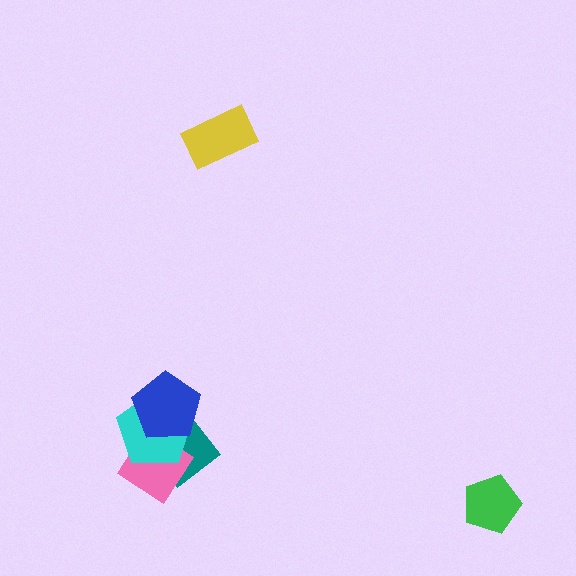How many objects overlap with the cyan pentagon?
3 objects overlap with the cyan pentagon.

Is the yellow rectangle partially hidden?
No, no other shape covers it.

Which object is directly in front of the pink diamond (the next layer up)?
The cyan pentagon is directly in front of the pink diamond.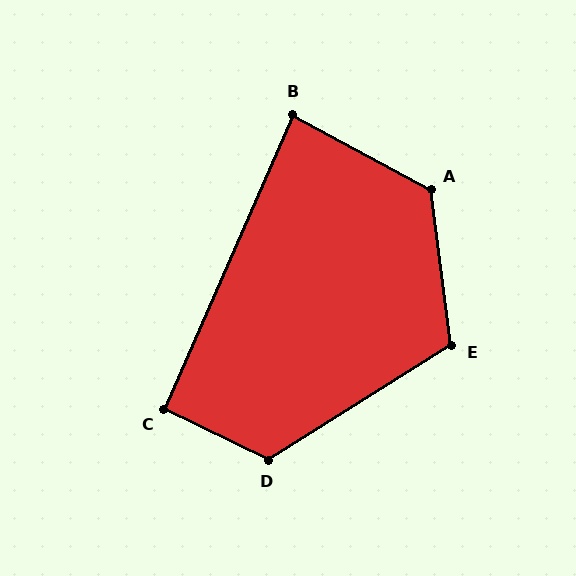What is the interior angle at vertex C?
Approximately 92 degrees (approximately right).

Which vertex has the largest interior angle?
A, at approximately 126 degrees.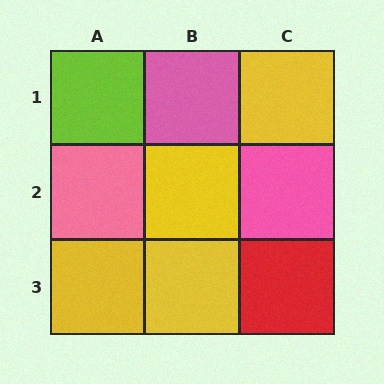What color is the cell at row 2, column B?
Yellow.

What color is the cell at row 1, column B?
Pink.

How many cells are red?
1 cell is red.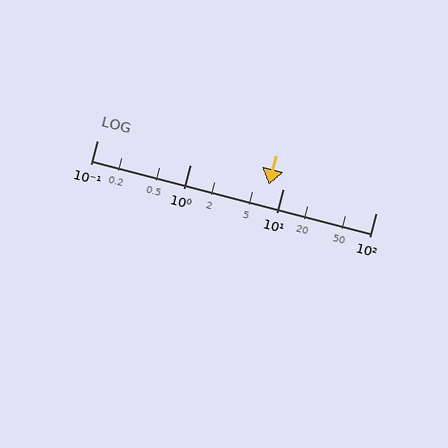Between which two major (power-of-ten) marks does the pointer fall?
The pointer is between 1 and 10.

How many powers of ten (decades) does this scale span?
The scale spans 3 decades, from 0.1 to 100.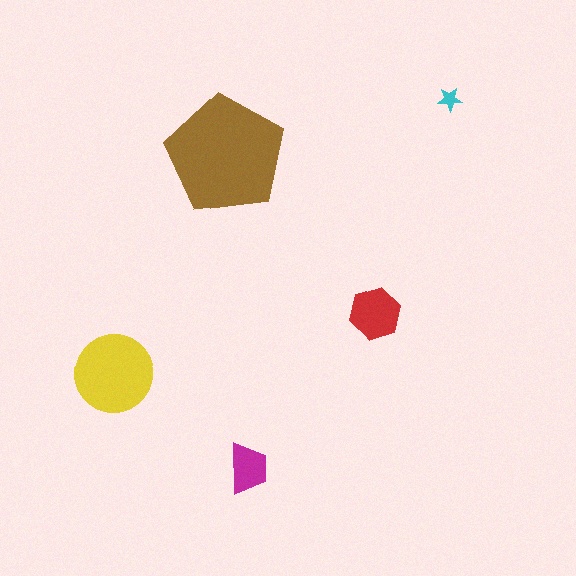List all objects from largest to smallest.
The brown pentagon, the yellow circle, the red hexagon, the magenta trapezoid, the cyan star.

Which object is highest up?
The cyan star is topmost.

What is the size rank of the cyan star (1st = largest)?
5th.